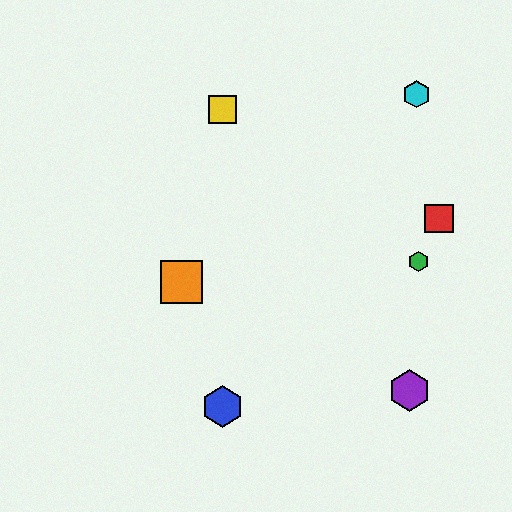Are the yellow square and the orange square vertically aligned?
No, the yellow square is at x≈223 and the orange square is at x≈182.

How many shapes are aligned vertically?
2 shapes (the blue hexagon, the yellow square) are aligned vertically.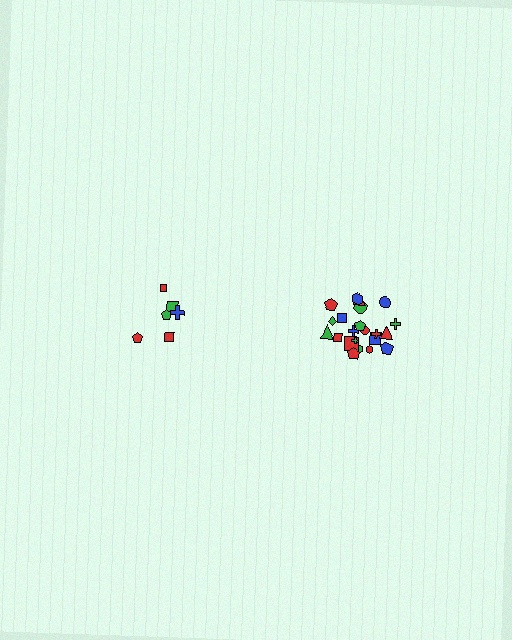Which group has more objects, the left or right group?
The right group.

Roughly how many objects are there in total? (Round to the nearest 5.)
Roughly 30 objects in total.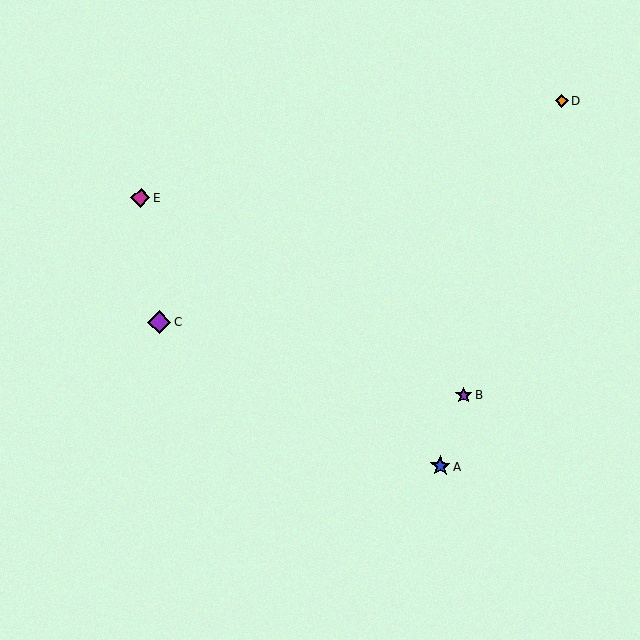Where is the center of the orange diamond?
The center of the orange diamond is at (561, 101).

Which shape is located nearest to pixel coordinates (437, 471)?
The blue star (labeled A) at (441, 466) is nearest to that location.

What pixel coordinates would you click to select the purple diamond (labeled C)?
Click at (159, 322) to select the purple diamond C.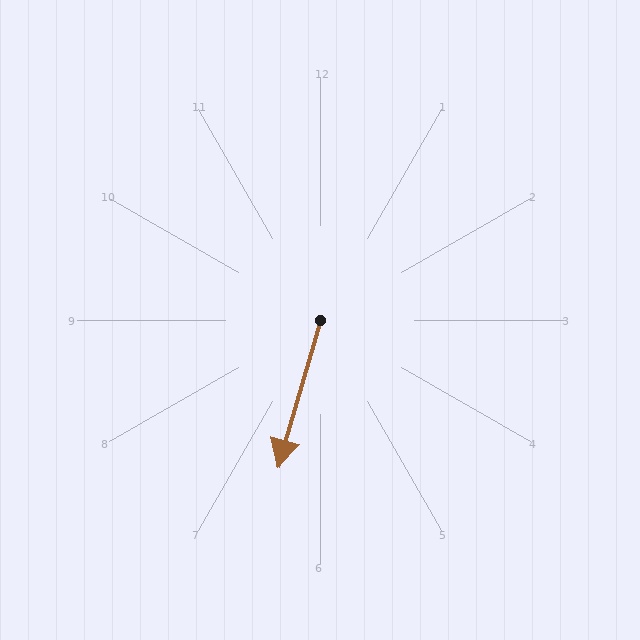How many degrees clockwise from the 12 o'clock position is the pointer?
Approximately 196 degrees.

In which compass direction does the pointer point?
South.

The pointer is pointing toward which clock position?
Roughly 7 o'clock.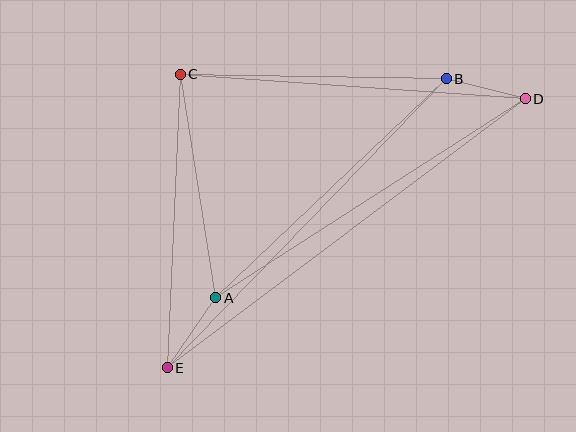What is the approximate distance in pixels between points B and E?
The distance between B and E is approximately 402 pixels.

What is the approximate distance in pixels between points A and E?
The distance between A and E is approximately 85 pixels.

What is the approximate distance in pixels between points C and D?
The distance between C and D is approximately 346 pixels.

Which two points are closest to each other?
Points B and D are closest to each other.